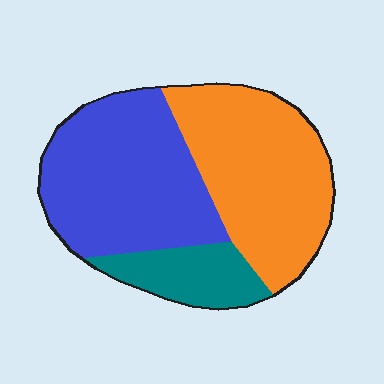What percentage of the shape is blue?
Blue takes up about two fifths (2/5) of the shape.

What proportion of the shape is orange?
Orange takes up about two fifths (2/5) of the shape.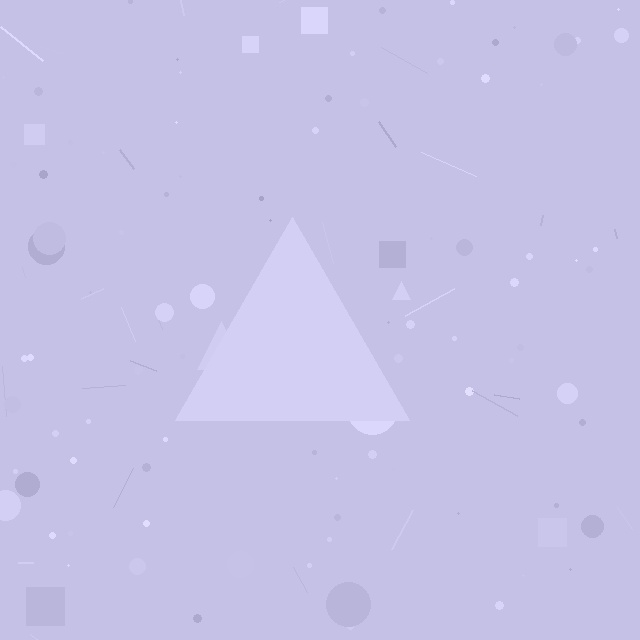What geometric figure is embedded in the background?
A triangle is embedded in the background.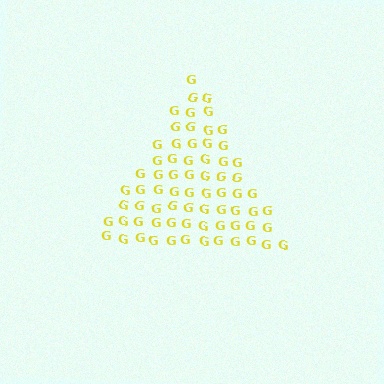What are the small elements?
The small elements are letter G's.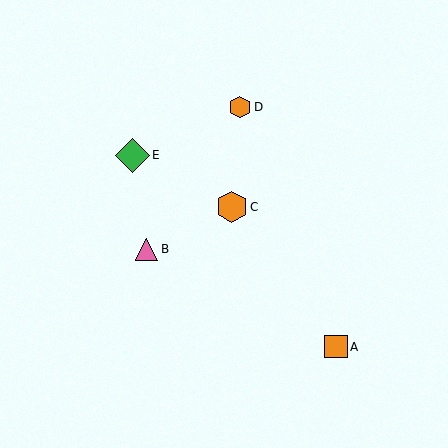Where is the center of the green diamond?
The center of the green diamond is at (132, 155).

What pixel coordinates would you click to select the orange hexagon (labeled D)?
Click at (240, 107) to select the orange hexagon D.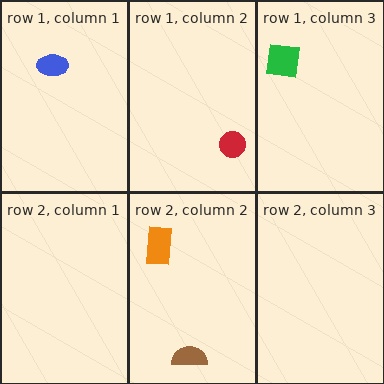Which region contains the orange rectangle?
The row 2, column 2 region.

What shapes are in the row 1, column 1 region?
The blue ellipse.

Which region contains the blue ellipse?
The row 1, column 1 region.